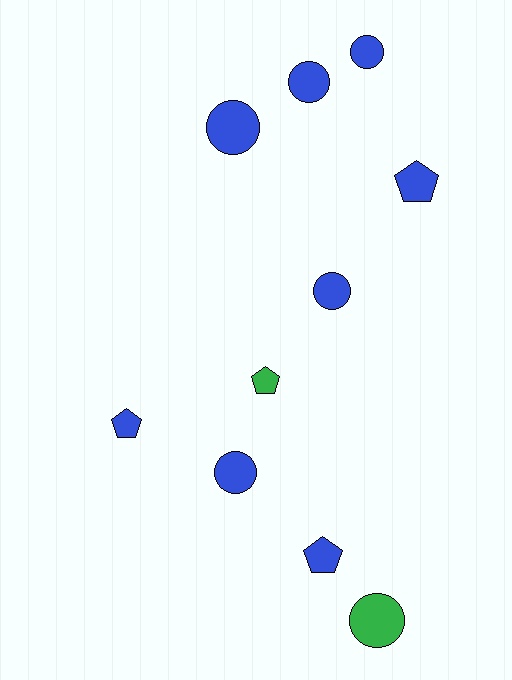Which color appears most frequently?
Blue, with 8 objects.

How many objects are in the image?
There are 10 objects.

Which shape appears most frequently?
Circle, with 6 objects.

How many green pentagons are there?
There is 1 green pentagon.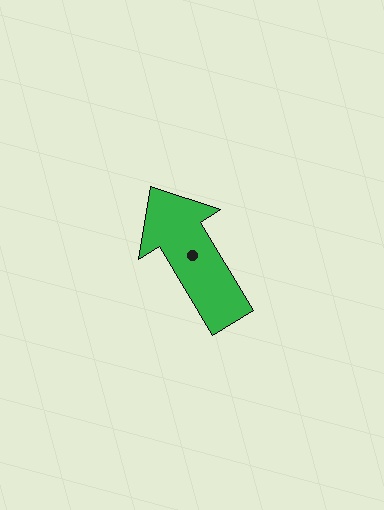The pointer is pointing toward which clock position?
Roughly 11 o'clock.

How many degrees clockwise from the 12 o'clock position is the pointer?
Approximately 329 degrees.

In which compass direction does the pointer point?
Northwest.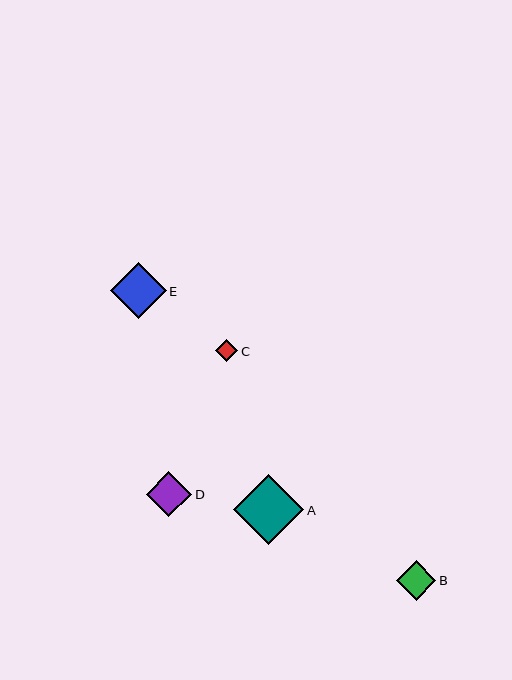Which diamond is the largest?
Diamond A is the largest with a size of approximately 70 pixels.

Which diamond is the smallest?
Diamond C is the smallest with a size of approximately 22 pixels.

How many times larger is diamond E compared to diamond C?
Diamond E is approximately 2.5 times the size of diamond C.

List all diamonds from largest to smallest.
From largest to smallest: A, E, D, B, C.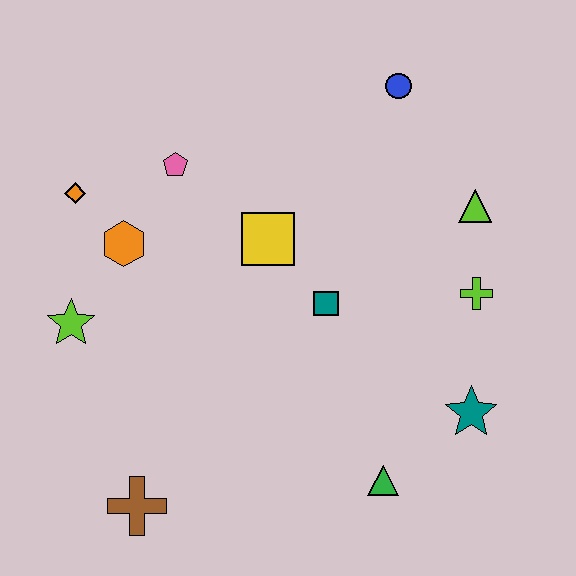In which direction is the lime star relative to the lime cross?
The lime star is to the left of the lime cross.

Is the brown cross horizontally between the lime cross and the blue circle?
No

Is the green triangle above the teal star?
No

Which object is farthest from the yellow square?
The brown cross is farthest from the yellow square.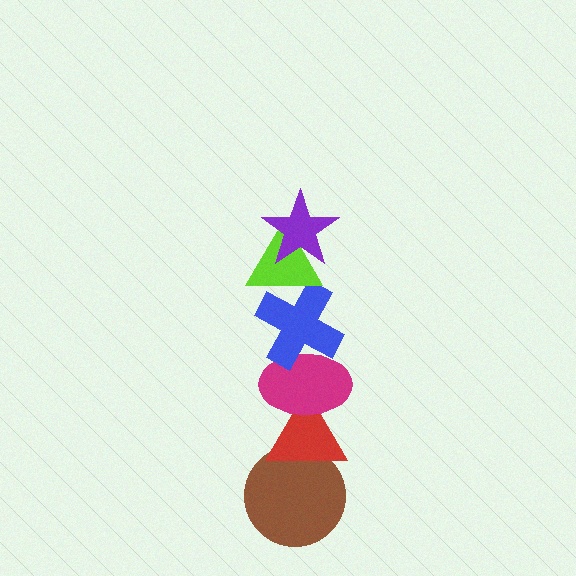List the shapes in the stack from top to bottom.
From top to bottom: the purple star, the lime triangle, the blue cross, the magenta ellipse, the red triangle, the brown circle.